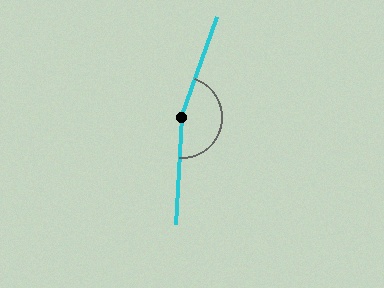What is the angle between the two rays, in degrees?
Approximately 164 degrees.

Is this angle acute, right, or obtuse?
It is obtuse.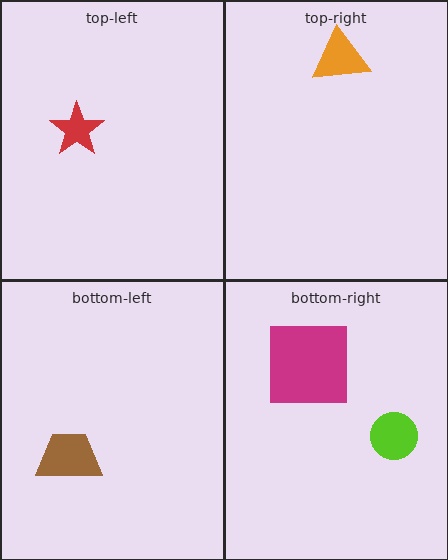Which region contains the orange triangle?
The top-right region.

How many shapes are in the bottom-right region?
2.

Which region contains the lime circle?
The bottom-right region.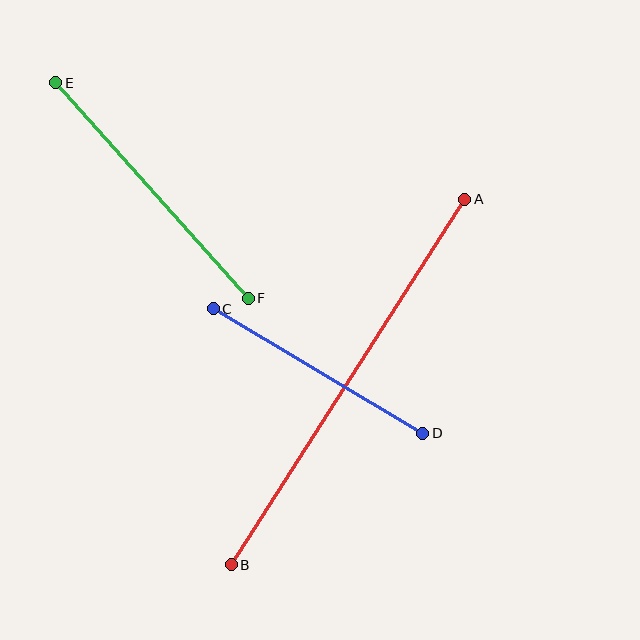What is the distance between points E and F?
The distance is approximately 289 pixels.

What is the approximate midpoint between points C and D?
The midpoint is at approximately (318, 371) pixels.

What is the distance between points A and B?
The distance is approximately 434 pixels.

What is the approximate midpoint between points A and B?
The midpoint is at approximately (348, 382) pixels.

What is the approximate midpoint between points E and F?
The midpoint is at approximately (152, 191) pixels.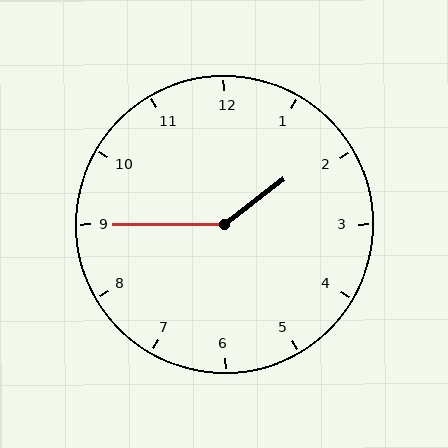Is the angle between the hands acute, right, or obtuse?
It is obtuse.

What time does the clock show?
1:45.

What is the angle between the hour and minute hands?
Approximately 142 degrees.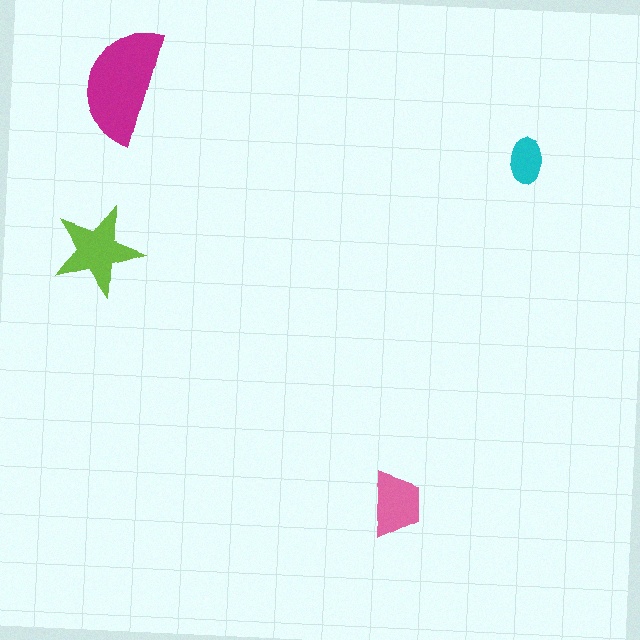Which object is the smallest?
The cyan ellipse.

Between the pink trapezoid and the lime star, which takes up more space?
The lime star.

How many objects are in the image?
There are 4 objects in the image.